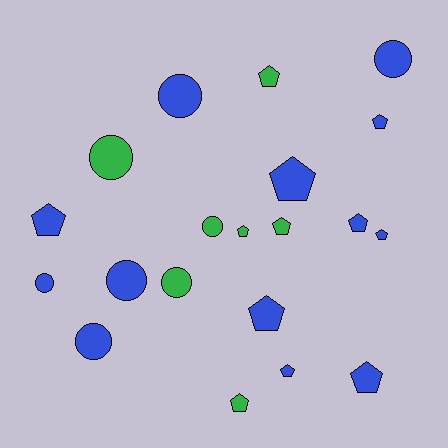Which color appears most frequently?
Blue, with 13 objects.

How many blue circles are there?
There are 5 blue circles.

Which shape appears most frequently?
Pentagon, with 12 objects.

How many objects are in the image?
There are 20 objects.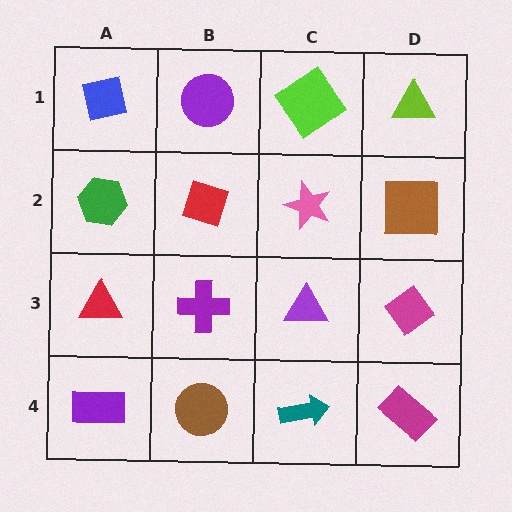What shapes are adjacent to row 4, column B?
A purple cross (row 3, column B), a purple rectangle (row 4, column A), a teal arrow (row 4, column C).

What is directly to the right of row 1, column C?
A lime triangle.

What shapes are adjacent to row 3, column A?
A green hexagon (row 2, column A), a purple rectangle (row 4, column A), a purple cross (row 3, column B).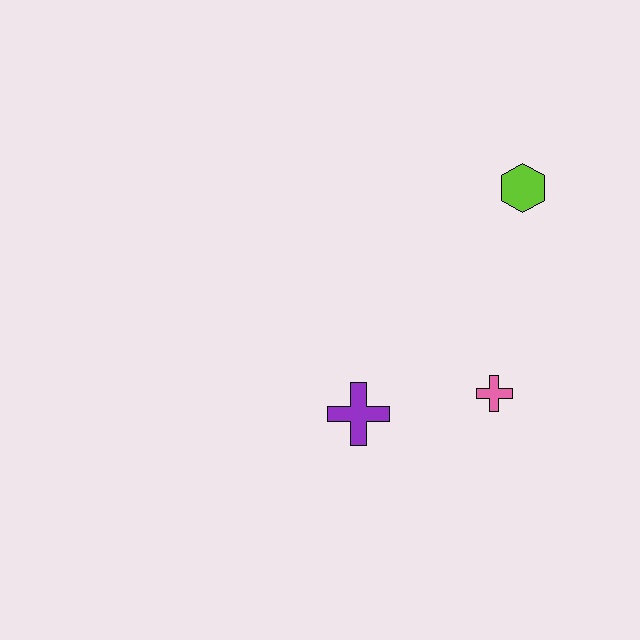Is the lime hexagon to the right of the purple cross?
Yes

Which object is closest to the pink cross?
The purple cross is closest to the pink cross.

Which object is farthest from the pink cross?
The lime hexagon is farthest from the pink cross.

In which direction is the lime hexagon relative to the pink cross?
The lime hexagon is above the pink cross.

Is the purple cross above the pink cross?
No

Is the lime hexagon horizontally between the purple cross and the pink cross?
No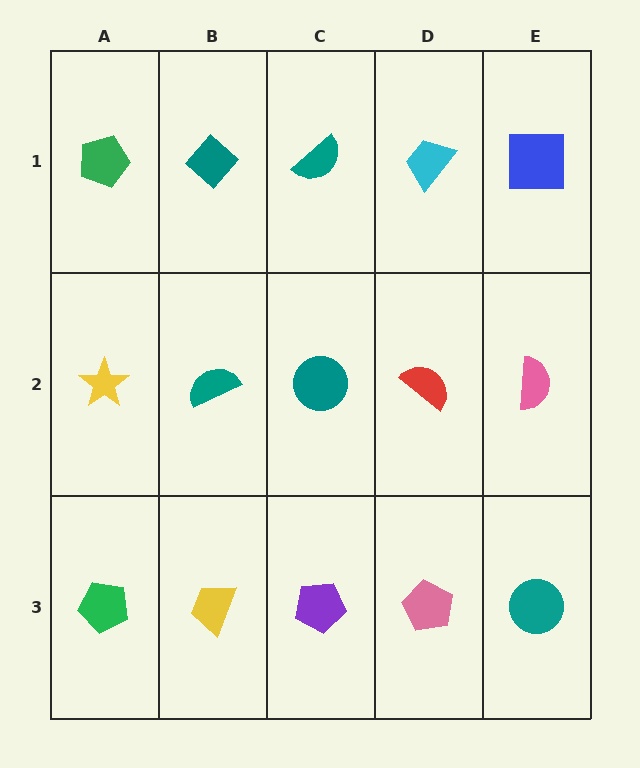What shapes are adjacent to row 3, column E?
A pink semicircle (row 2, column E), a pink pentagon (row 3, column D).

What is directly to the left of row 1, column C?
A teal diamond.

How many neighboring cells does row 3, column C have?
3.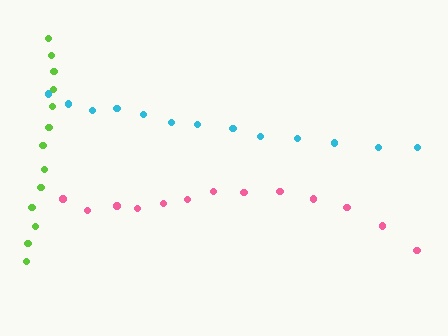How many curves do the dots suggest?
There are 3 distinct paths.